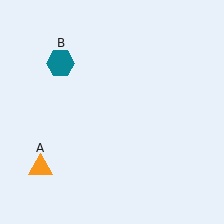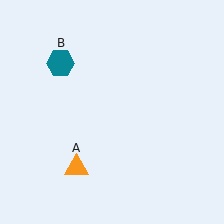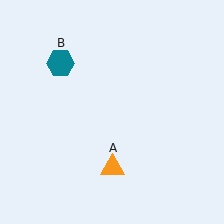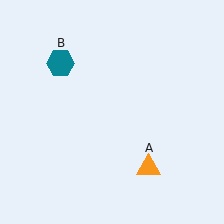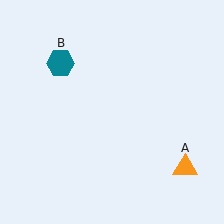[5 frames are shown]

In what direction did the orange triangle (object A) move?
The orange triangle (object A) moved right.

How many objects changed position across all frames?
1 object changed position: orange triangle (object A).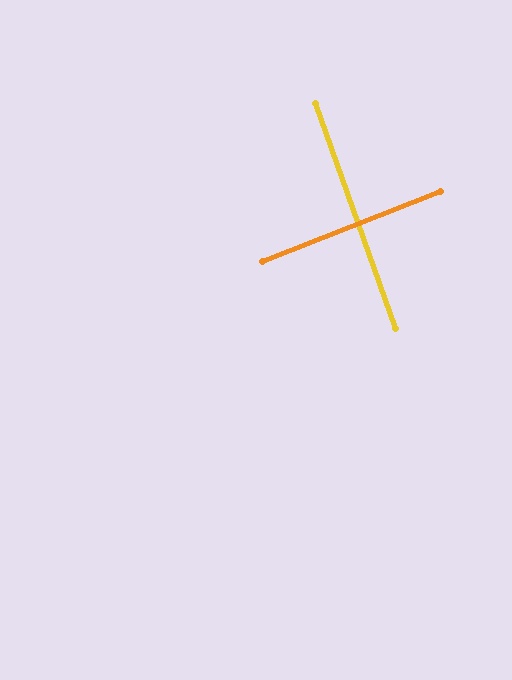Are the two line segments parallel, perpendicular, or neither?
Perpendicular — they meet at approximately 88°.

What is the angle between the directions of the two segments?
Approximately 88 degrees.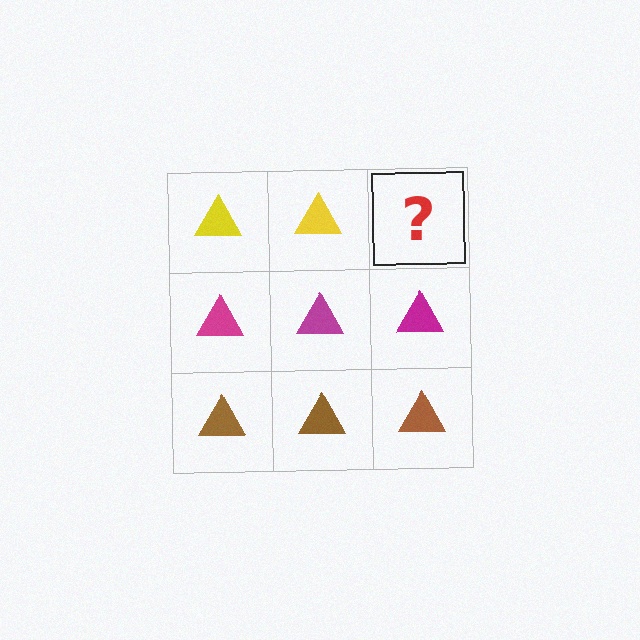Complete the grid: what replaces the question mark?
The question mark should be replaced with a yellow triangle.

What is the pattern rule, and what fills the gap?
The rule is that each row has a consistent color. The gap should be filled with a yellow triangle.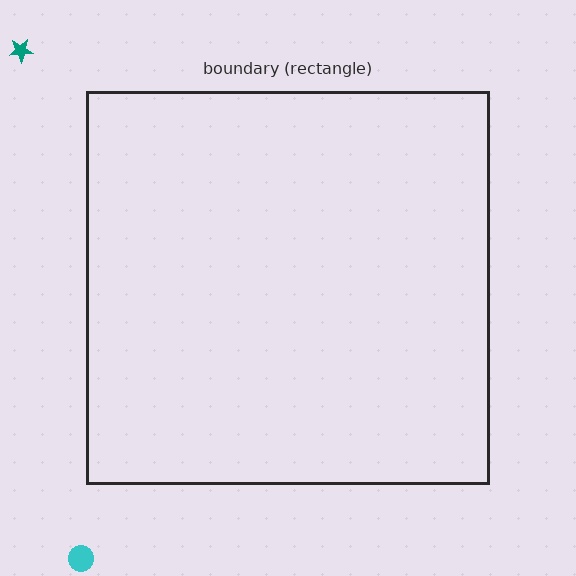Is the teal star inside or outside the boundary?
Outside.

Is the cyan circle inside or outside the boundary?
Outside.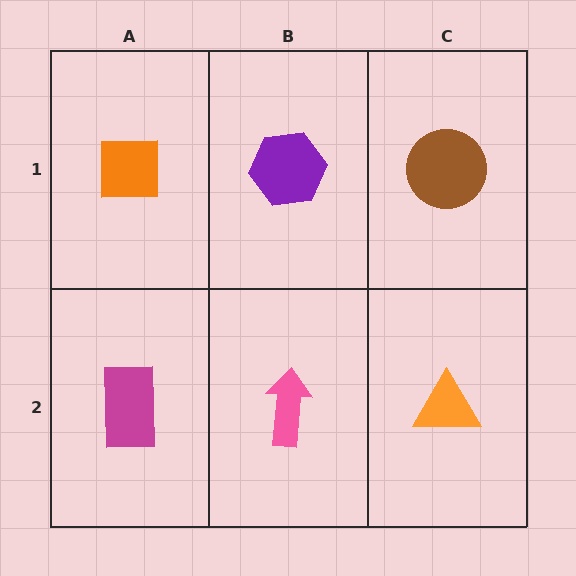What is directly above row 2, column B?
A purple hexagon.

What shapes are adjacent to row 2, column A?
An orange square (row 1, column A), a pink arrow (row 2, column B).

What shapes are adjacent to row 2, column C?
A brown circle (row 1, column C), a pink arrow (row 2, column B).